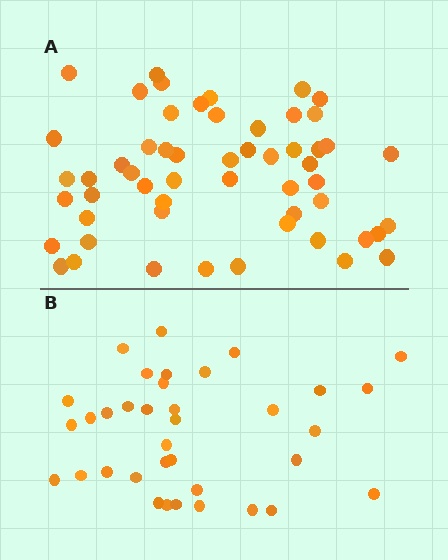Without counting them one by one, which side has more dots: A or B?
Region A (the top region) has more dots.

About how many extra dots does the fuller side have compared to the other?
Region A has approximately 20 more dots than region B.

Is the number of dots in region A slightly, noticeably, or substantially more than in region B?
Region A has substantially more. The ratio is roughly 1.5 to 1.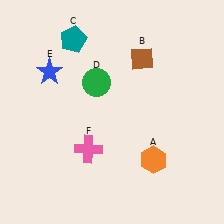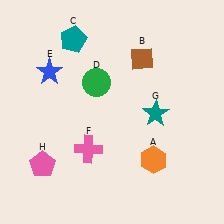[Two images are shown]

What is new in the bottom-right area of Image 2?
A teal star (G) was added in the bottom-right area of Image 2.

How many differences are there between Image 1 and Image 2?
There are 2 differences between the two images.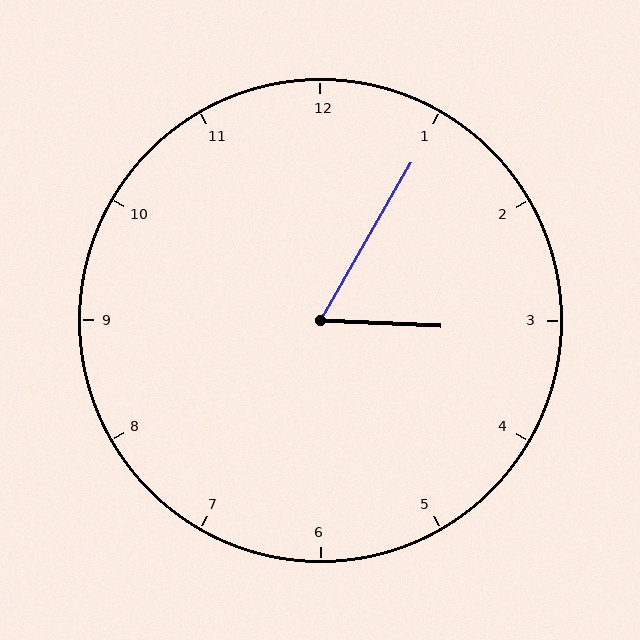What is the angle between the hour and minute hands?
Approximately 62 degrees.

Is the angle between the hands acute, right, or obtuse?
It is acute.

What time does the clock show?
3:05.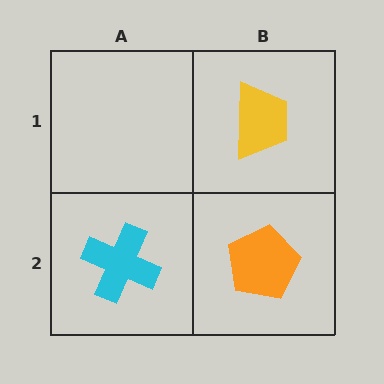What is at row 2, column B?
An orange pentagon.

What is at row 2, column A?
A cyan cross.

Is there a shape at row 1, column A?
No, that cell is empty.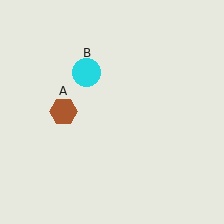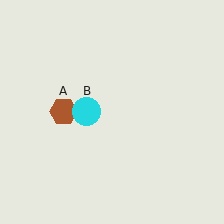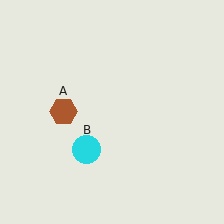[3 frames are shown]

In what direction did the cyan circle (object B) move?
The cyan circle (object B) moved down.